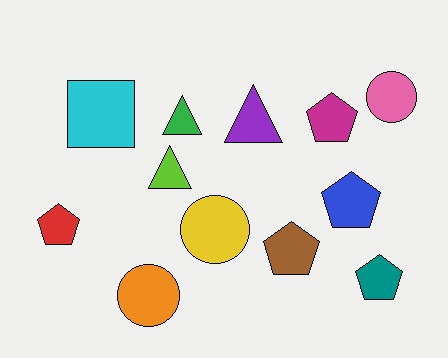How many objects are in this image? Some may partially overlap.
There are 12 objects.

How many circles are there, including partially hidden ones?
There are 3 circles.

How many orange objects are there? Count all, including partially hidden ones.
There is 1 orange object.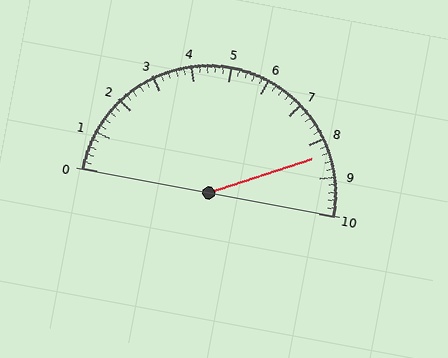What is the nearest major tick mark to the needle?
The nearest major tick mark is 8.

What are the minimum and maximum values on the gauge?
The gauge ranges from 0 to 10.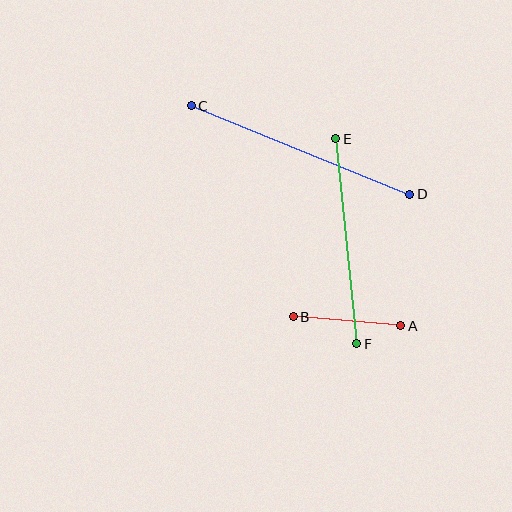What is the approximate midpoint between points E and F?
The midpoint is at approximately (346, 241) pixels.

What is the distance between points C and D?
The distance is approximately 236 pixels.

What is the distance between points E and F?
The distance is approximately 206 pixels.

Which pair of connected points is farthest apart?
Points C and D are farthest apart.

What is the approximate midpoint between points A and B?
The midpoint is at approximately (347, 321) pixels.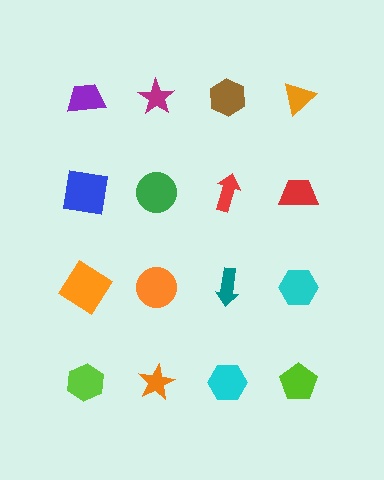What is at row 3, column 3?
A teal arrow.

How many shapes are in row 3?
4 shapes.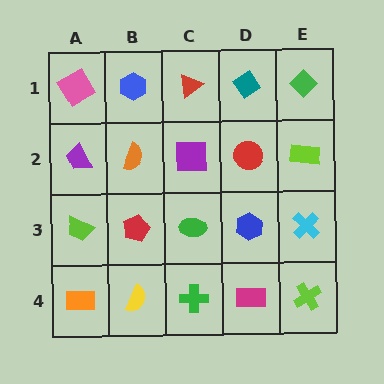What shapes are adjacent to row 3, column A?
A purple trapezoid (row 2, column A), an orange rectangle (row 4, column A), a red pentagon (row 3, column B).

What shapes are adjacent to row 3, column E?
A lime rectangle (row 2, column E), a lime cross (row 4, column E), a blue hexagon (row 3, column D).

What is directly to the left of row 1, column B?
A pink diamond.